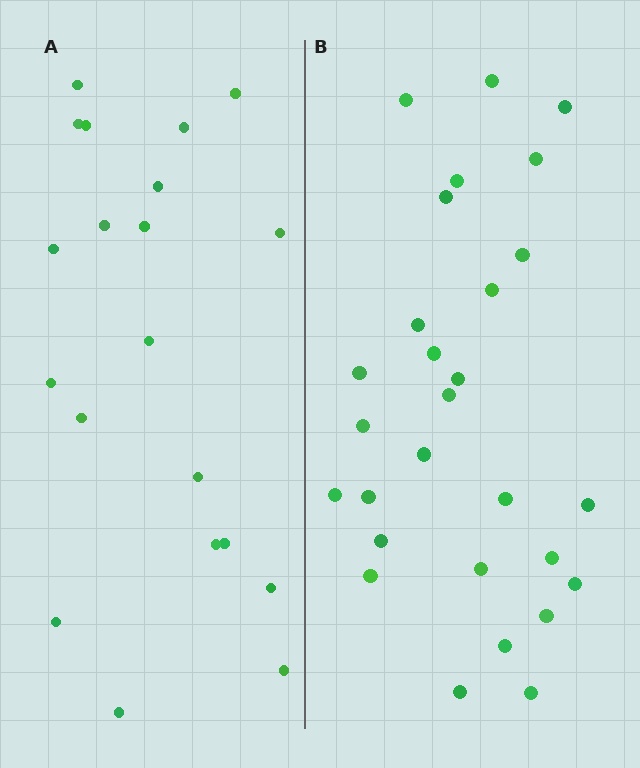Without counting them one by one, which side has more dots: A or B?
Region B (the right region) has more dots.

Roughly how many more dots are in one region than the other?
Region B has roughly 8 or so more dots than region A.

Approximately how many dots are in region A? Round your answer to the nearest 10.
About 20 dots.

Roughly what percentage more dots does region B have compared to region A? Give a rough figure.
About 40% more.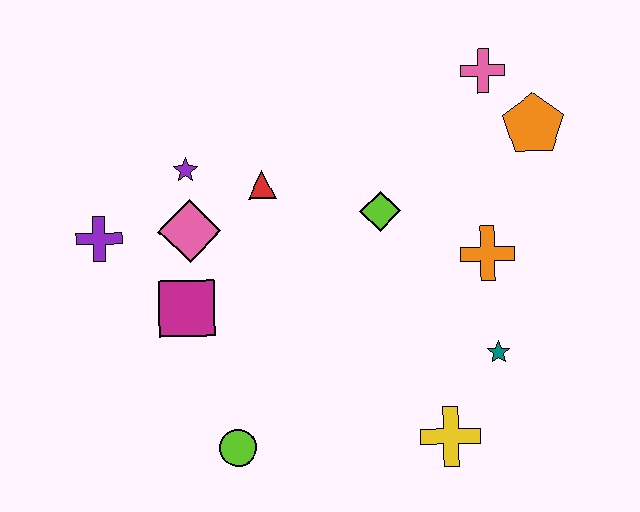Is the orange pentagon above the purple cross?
Yes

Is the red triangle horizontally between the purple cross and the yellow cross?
Yes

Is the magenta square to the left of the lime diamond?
Yes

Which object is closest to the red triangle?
The purple star is closest to the red triangle.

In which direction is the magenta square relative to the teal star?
The magenta square is to the left of the teal star.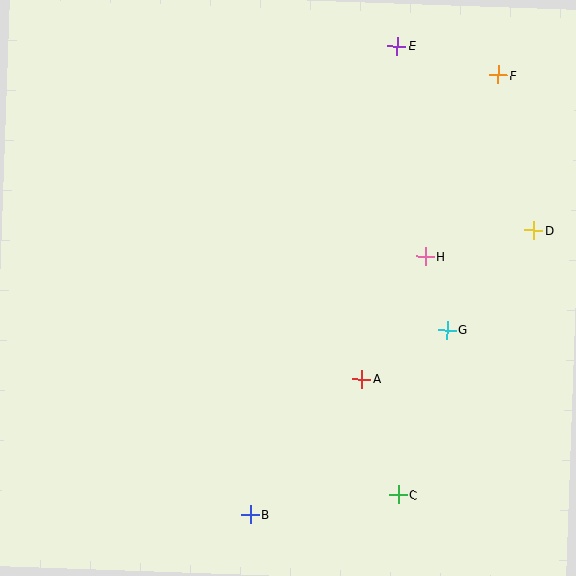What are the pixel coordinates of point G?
Point G is at (447, 330).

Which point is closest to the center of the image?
Point A at (362, 379) is closest to the center.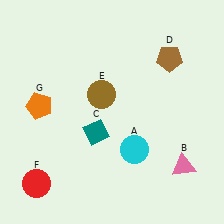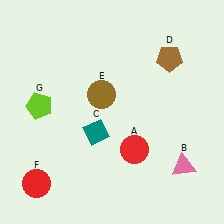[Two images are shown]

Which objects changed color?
A changed from cyan to red. G changed from orange to lime.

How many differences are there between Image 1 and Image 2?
There are 2 differences between the two images.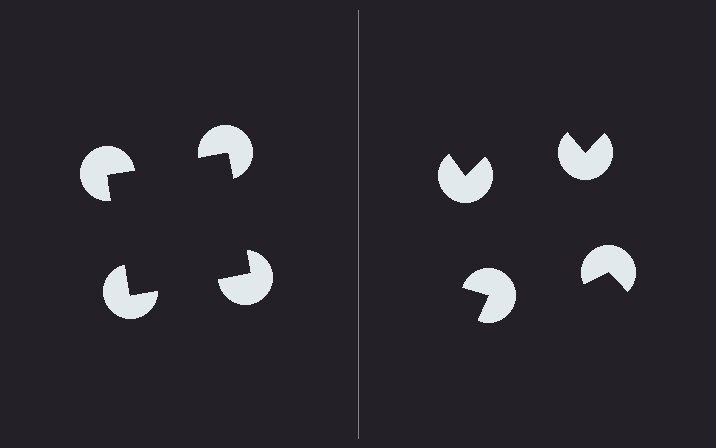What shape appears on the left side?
An illusory square.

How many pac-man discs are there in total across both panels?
8 — 4 on each side.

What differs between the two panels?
The pac-man discs are positioned identically on both sides; only the wedge orientations differ. On the left they align to a square; on the right they are misaligned.